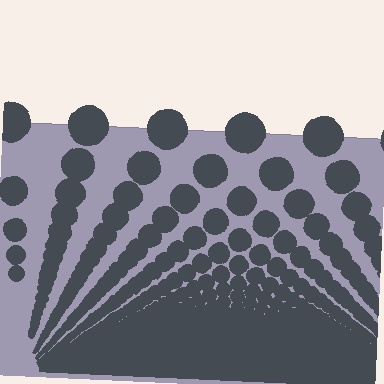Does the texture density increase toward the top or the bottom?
Density increases toward the bottom.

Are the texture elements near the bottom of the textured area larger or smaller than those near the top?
Smaller. The gradient is inverted — elements near the bottom are smaller and denser.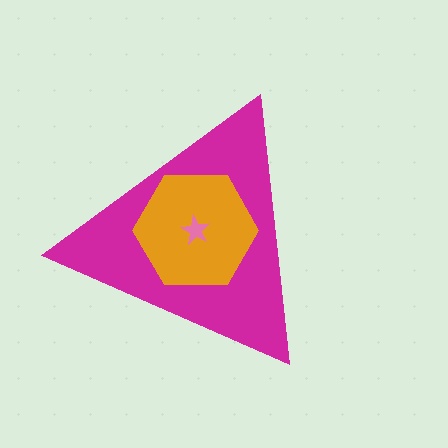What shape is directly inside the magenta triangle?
The orange hexagon.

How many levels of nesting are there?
3.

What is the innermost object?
The pink star.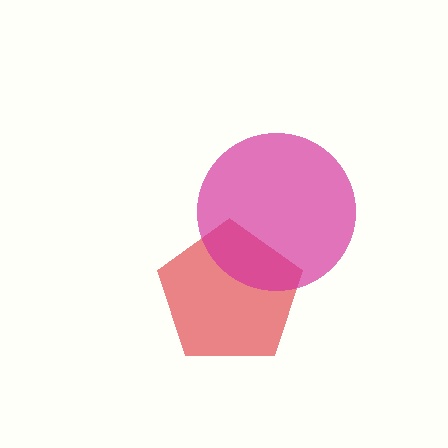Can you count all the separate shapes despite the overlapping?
Yes, there are 2 separate shapes.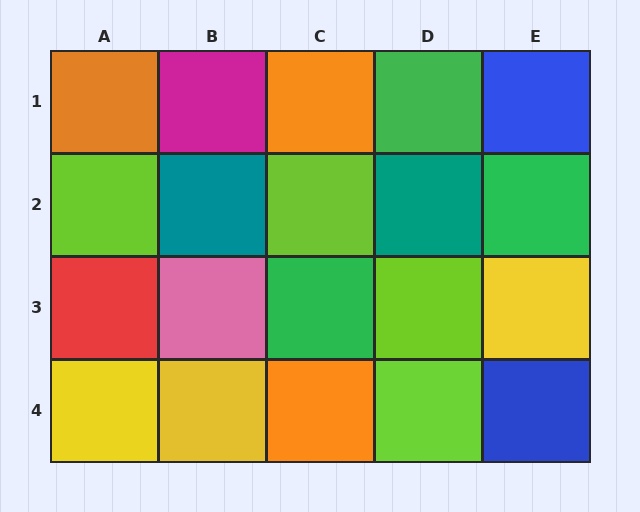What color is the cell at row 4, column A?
Yellow.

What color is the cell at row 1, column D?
Green.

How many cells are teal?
2 cells are teal.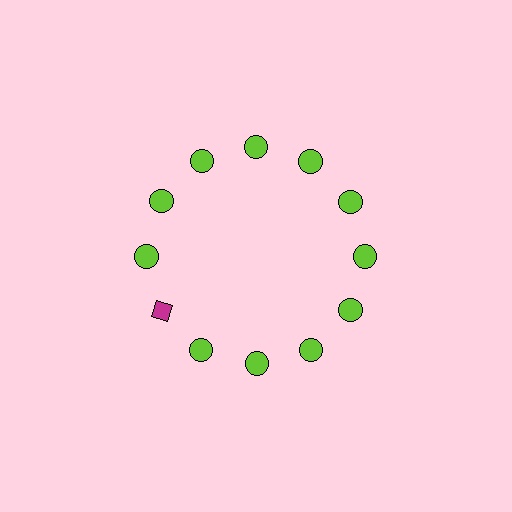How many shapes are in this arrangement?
There are 12 shapes arranged in a ring pattern.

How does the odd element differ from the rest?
It differs in both color (magenta instead of lime) and shape (diamond instead of circle).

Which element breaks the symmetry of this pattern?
The magenta diamond at roughly the 8 o'clock position breaks the symmetry. All other shapes are lime circles.